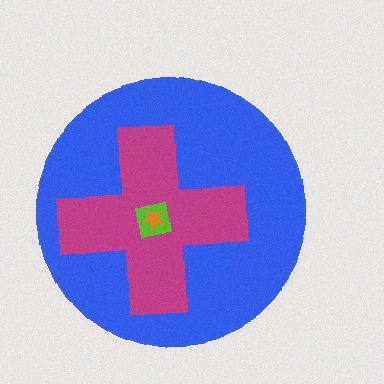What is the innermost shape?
The orange star.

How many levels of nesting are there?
4.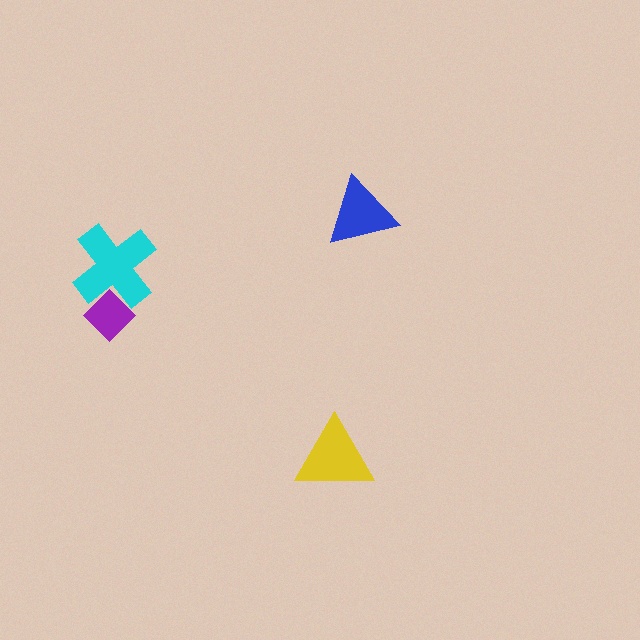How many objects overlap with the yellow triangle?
0 objects overlap with the yellow triangle.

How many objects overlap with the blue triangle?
0 objects overlap with the blue triangle.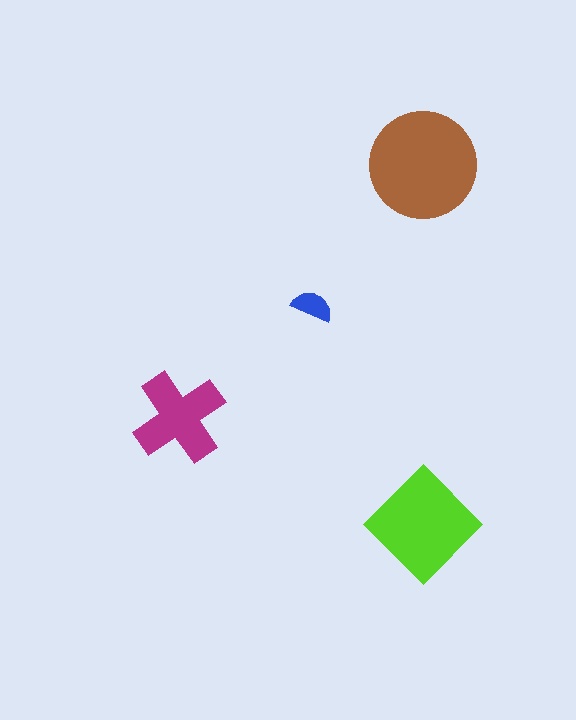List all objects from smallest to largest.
The blue semicircle, the magenta cross, the lime diamond, the brown circle.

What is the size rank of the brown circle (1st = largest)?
1st.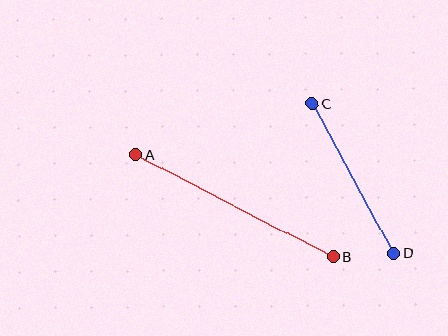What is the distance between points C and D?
The distance is approximately 169 pixels.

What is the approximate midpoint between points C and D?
The midpoint is at approximately (353, 179) pixels.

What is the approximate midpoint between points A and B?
The midpoint is at approximately (234, 206) pixels.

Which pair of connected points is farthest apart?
Points A and B are farthest apart.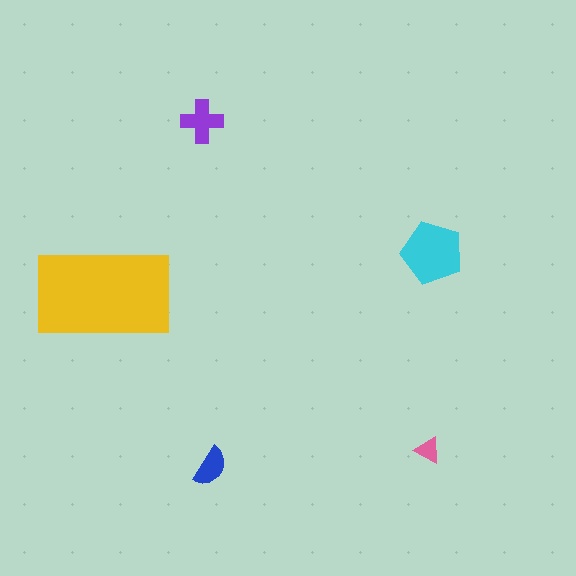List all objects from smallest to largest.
The pink triangle, the blue semicircle, the purple cross, the cyan pentagon, the yellow rectangle.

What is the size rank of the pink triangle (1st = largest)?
5th.